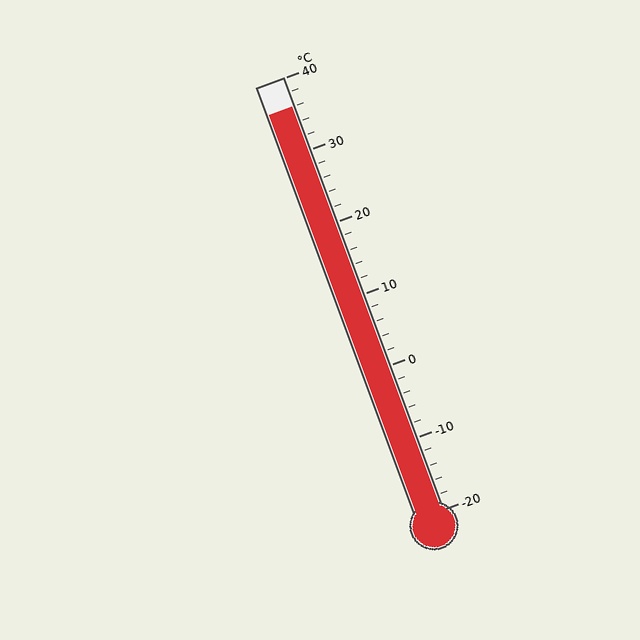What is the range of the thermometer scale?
The thermometer scale ranges from -20°C to 40°C.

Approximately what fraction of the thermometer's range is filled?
The thermometer is filled to approximately 95% of its range.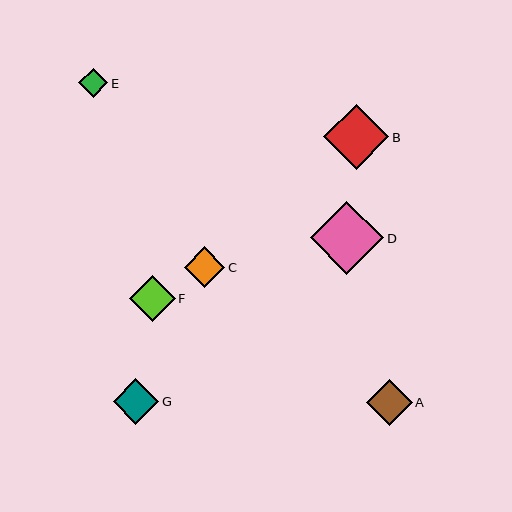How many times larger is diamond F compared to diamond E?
Diamond F is approximately 1.6 times the size of diamond E.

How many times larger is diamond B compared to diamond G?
Diamond B is approximately 1.4 times the size of diamond G.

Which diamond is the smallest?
Diamond E is the smallest with a size of approximately 29 pixels.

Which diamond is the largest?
Diamond D is the largest with a size of approximately 74 pixels.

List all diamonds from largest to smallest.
From largest to smallest: D, B, F, A, G, C, E.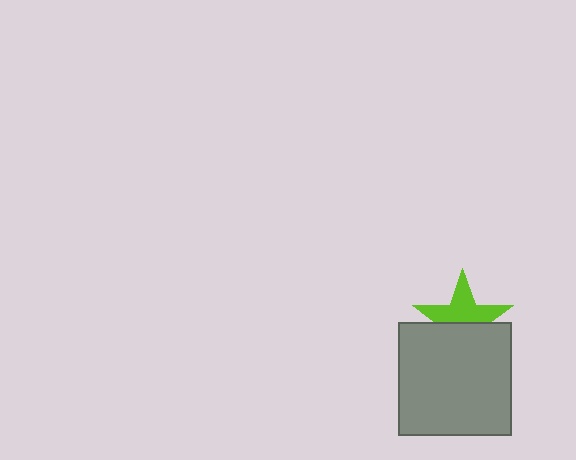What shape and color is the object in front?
The object in front is a gray square.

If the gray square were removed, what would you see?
You would see the complete lime star.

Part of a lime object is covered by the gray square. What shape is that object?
It is a star.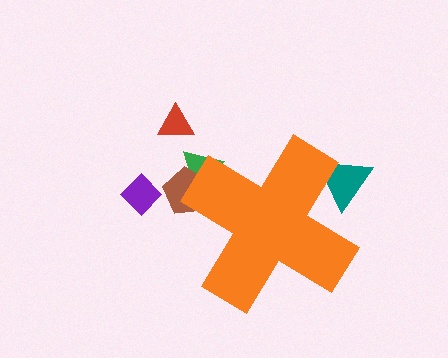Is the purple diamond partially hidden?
No, the purple diamond is fully visible.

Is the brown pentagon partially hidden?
Yes, the brown pentagon is partially hidden behind the orange cross.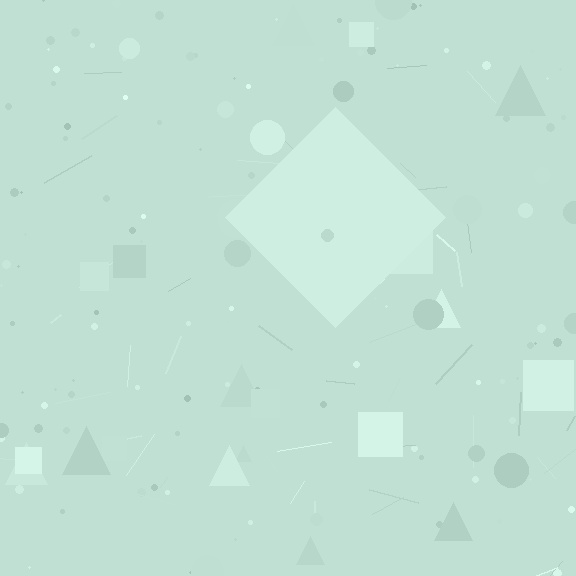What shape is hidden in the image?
A diamond is hidden in the image.